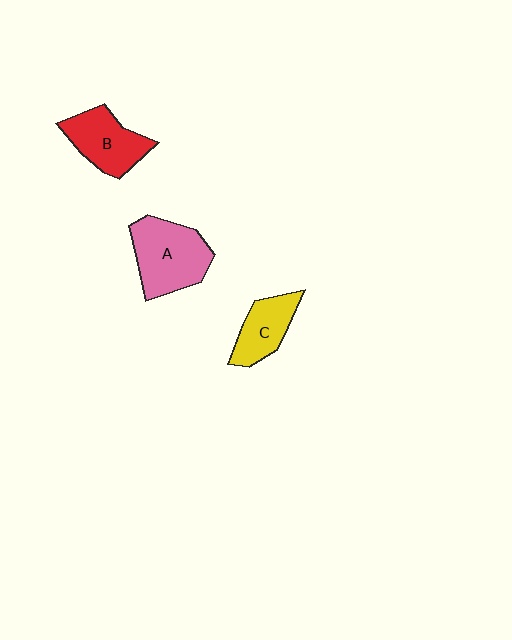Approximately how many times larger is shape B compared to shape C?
Approximately 1.3 times.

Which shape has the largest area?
Shape A (pink).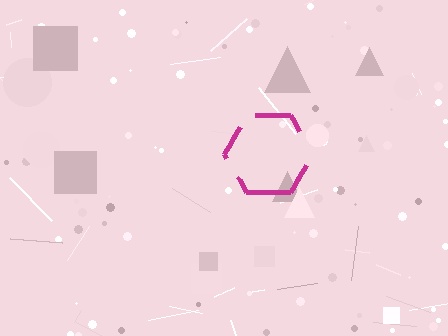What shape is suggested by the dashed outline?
The dashed outline suggests a hexagon.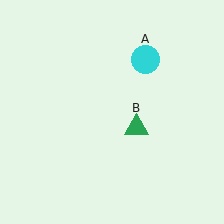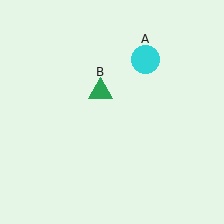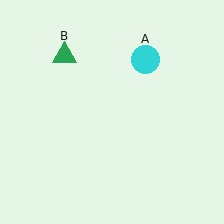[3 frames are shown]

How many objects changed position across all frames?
1 object changed position: green triangle (object B).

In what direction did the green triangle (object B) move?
The green triangle (object B) moved up and to the left.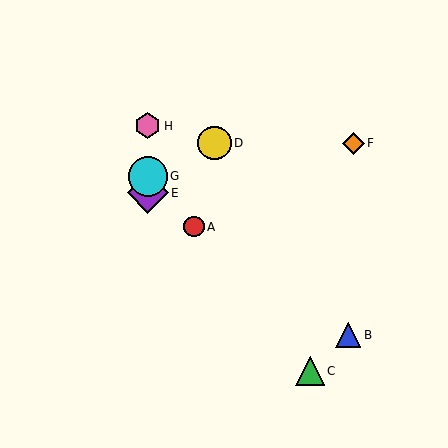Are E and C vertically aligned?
No, E is at x≈148 and C is at x≈310.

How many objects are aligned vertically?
3 objects (E, G, H) are aligned vertically.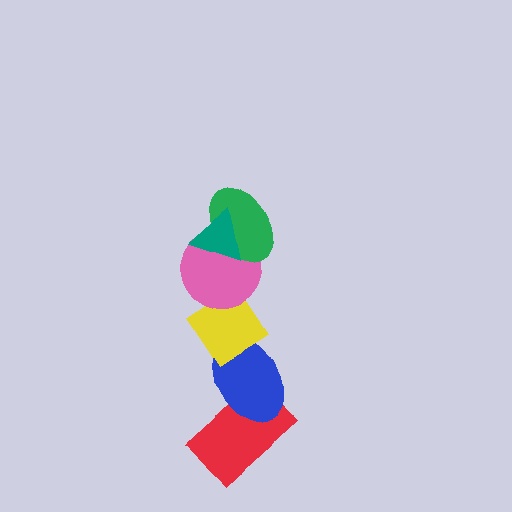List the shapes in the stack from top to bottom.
From top to bottom: the teal triangle, the green ellipse, the pink circle, the yellow diamond, the blue ellipse, the red rectangle.